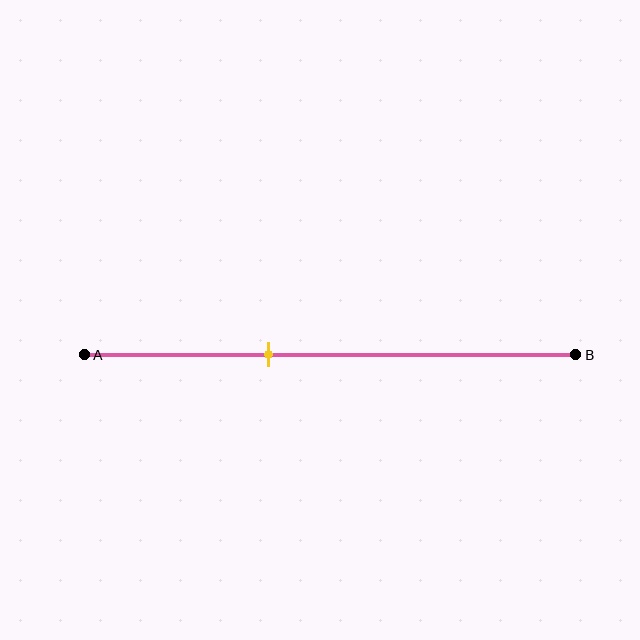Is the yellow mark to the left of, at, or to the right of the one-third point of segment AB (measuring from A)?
The yellow mark is to the right of the one-third point of segment AB.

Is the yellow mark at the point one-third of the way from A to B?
No, the mark is at about 40% from A, not at the 33% one-third point.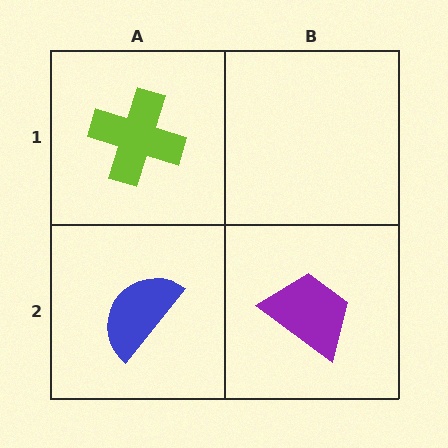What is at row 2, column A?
A blue semicircle.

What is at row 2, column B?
A purple trapezoid.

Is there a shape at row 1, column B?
No, that cell is empty.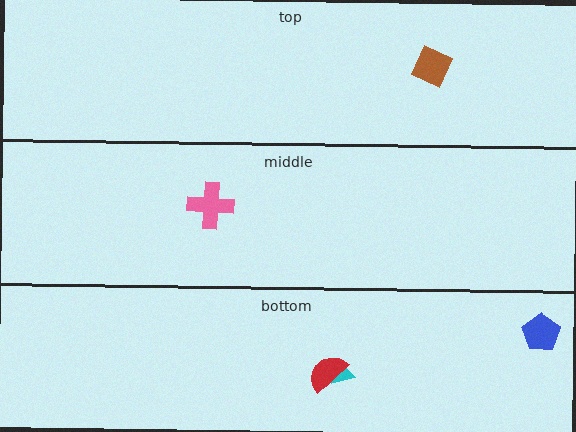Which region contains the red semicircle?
The bottom region.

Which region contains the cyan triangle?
The bottom region.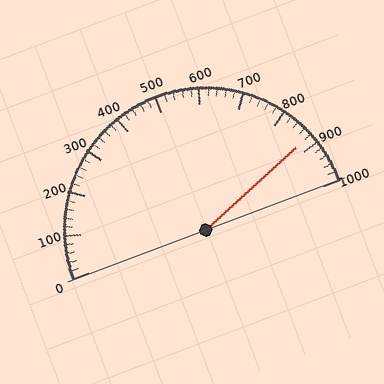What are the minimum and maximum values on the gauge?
The gauge ranges from 0 to 1000.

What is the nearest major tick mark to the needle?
The nearest major tick mark is 900.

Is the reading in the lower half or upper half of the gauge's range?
The reading is in the upper half of the range (0 to 1000).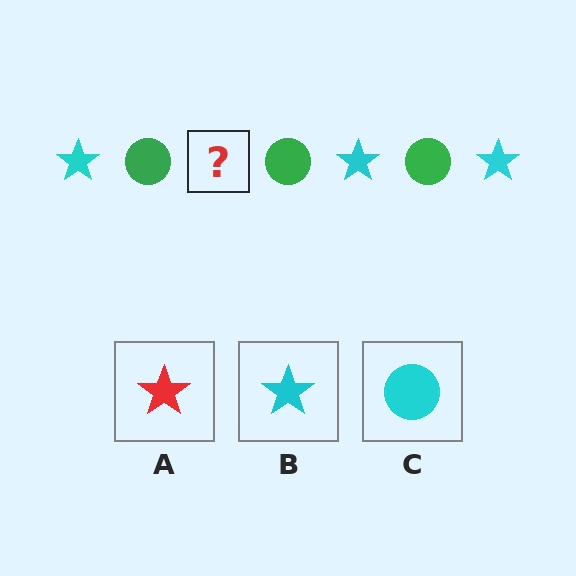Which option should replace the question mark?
Option B.